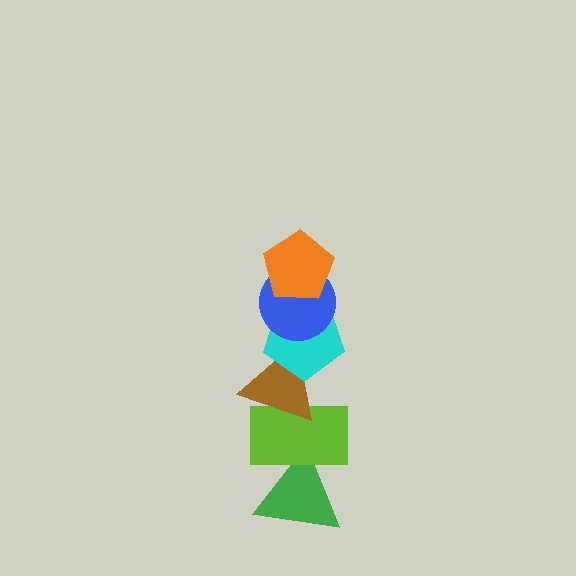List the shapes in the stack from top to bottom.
From top to bottom: the orange pentagon, the blue circle, the cyan pentagon, the brown triangle, the lime rectangle, the green triangle.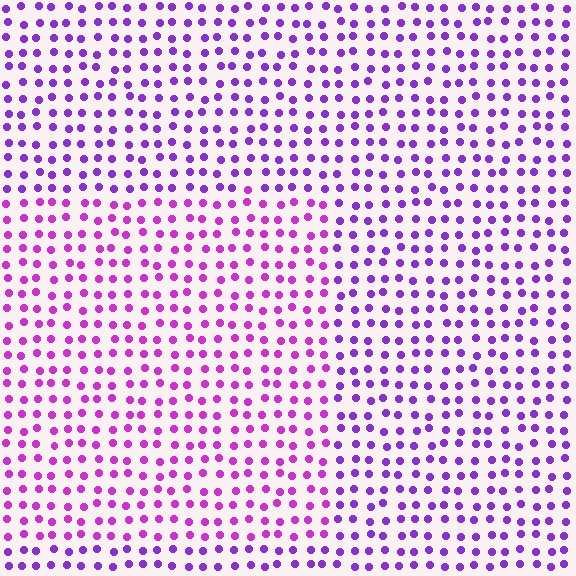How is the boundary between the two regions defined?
The boundary is defined purely by a slight shift in hue (about 27 degrees). Spacing, size, and orientation are identical on both sides.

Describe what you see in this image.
The image is filled with small purple elements in a uniform arrangement. A rectangle-shaped region is visible where the elements are tinted to a slightly different hue, forming a subtle color boundary.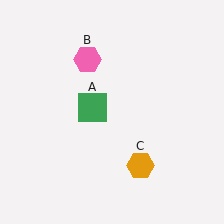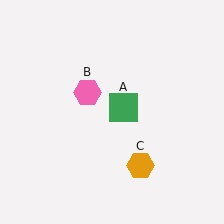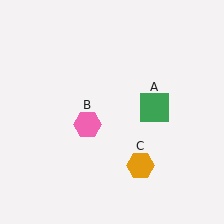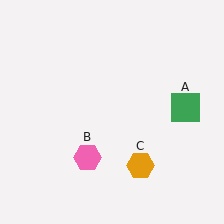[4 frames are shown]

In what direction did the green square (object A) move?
The green square (object A) moved right.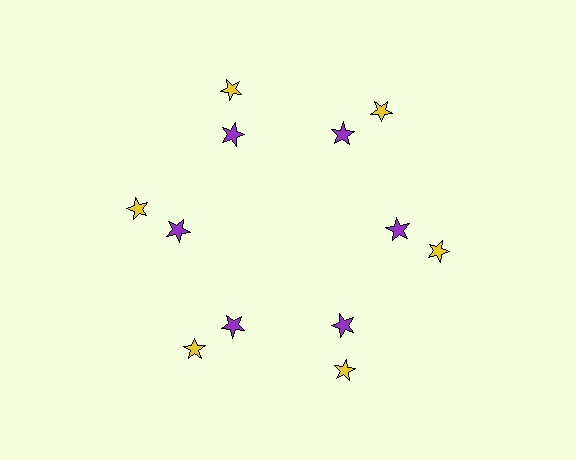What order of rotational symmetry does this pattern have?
This pattern has 6-fold rotational symmetry.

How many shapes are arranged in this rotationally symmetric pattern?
There are 12 shapes, arranged in 6 groups of 2.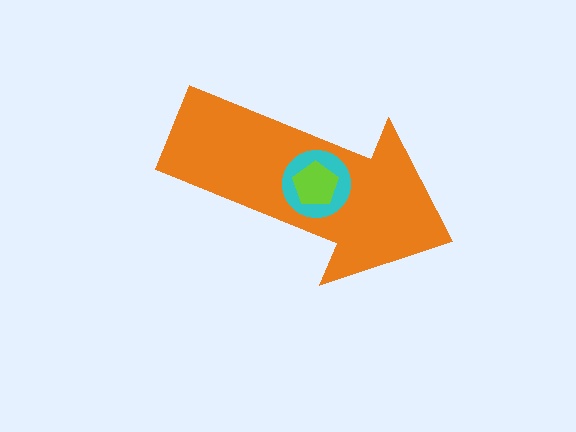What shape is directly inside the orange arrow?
The cyan circle.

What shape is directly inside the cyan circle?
The lime pentagon.